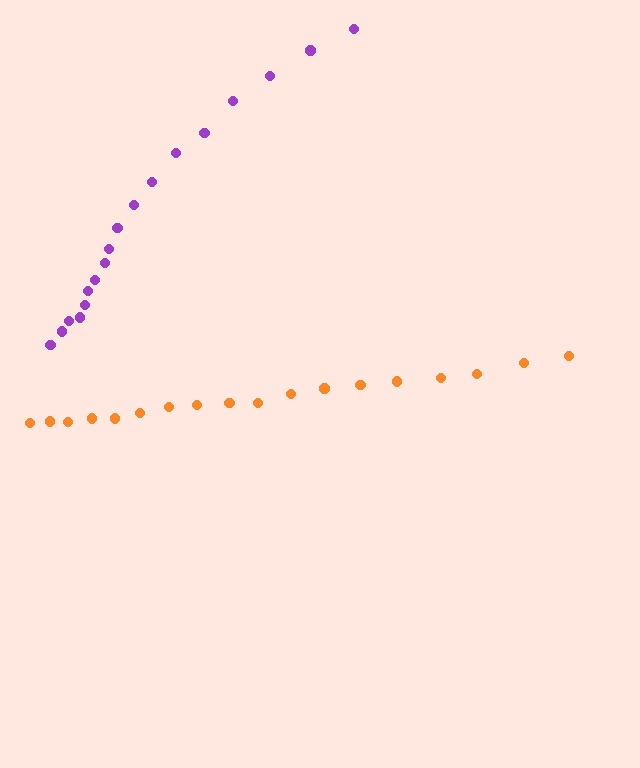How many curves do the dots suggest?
There are 2 distinct paths.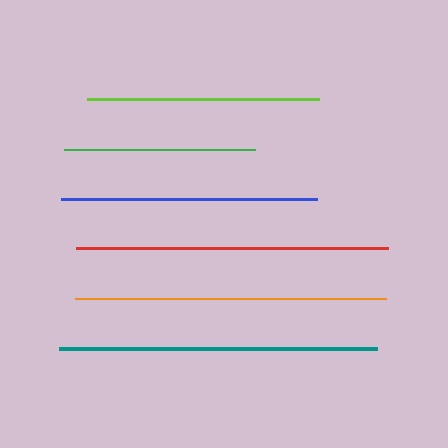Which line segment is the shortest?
The green line is the shortest at approximately 191 pixels.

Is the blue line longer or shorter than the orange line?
The orange line is longer than the blue line.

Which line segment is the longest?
The teal line is the longest at approximately 318 pixels.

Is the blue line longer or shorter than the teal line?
The teal line is longer than the blue line.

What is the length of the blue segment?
The blue segment is approximately 255 pixels long.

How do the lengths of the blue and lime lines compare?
The blue and lime lines are approximately the same length.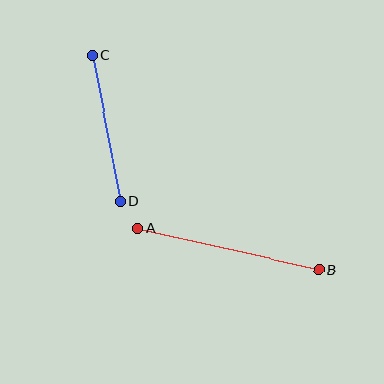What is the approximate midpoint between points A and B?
The midpoint is at approximately (228, 249) pixels.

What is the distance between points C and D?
The distance is approximately 148 pixels.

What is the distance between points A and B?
The distance is approximately 186 pixels.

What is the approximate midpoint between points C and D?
The midpoint is at approximately (106, 128) pixels.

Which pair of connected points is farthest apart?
Points A and B are farthest apart.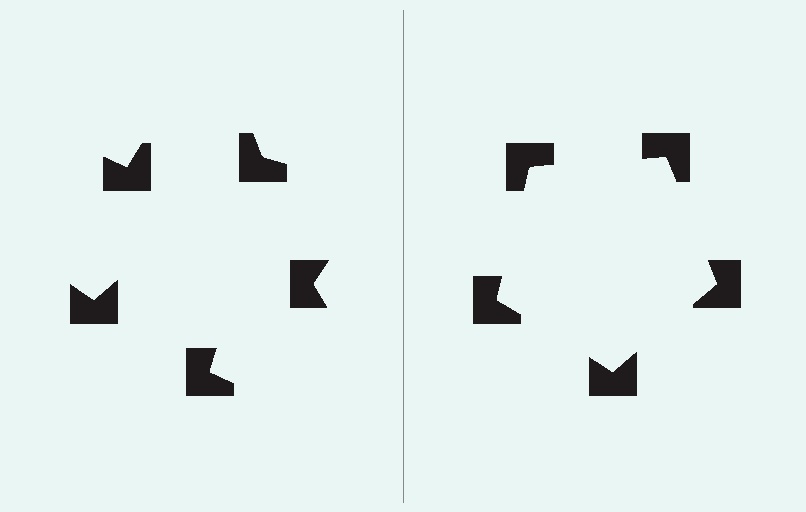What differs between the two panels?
The notched squares are positioned identically on both sides; only the wedge orientations differ. On the right they align to a pentagon; on the left they are misaligned.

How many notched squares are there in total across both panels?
10 — 5 on each side.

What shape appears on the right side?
An illusory pentagon.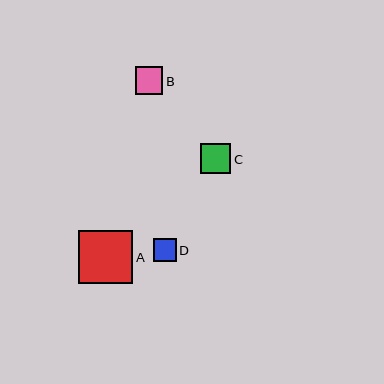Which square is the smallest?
Square D is the smallest with a size of approximately 23 pixels.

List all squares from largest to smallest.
From largest to smallest: A, C, B, D.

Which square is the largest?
Square A is the largest with a size of approximately 54 pixels.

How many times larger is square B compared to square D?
Square B is approximately 1.2 times the size of square D.